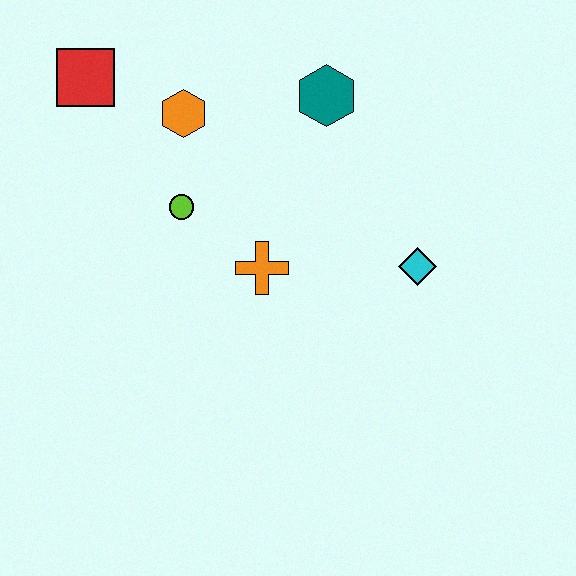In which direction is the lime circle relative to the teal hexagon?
The lime circle is to the left of the teal hexagon.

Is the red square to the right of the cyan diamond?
No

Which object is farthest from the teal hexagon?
The red square is farthest from the teal hexagon.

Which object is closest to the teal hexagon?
The orange hexagon is closest to the teal hexagon.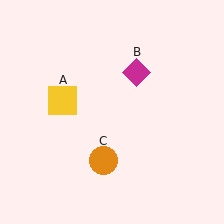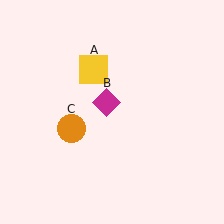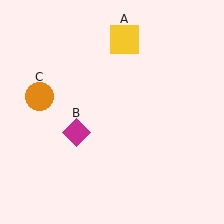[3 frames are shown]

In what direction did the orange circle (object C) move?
The orange circle (object C) moved up and to the left.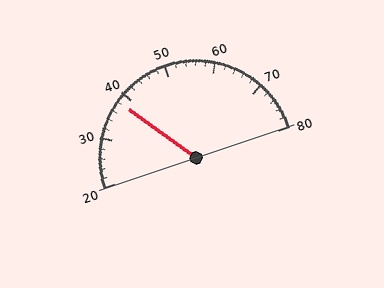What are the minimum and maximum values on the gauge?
The gauge ranges from 20 to 80.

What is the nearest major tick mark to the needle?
The nearest major tick mark is 40.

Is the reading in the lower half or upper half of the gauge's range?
The reading is in the lower half of the range (20 to 80).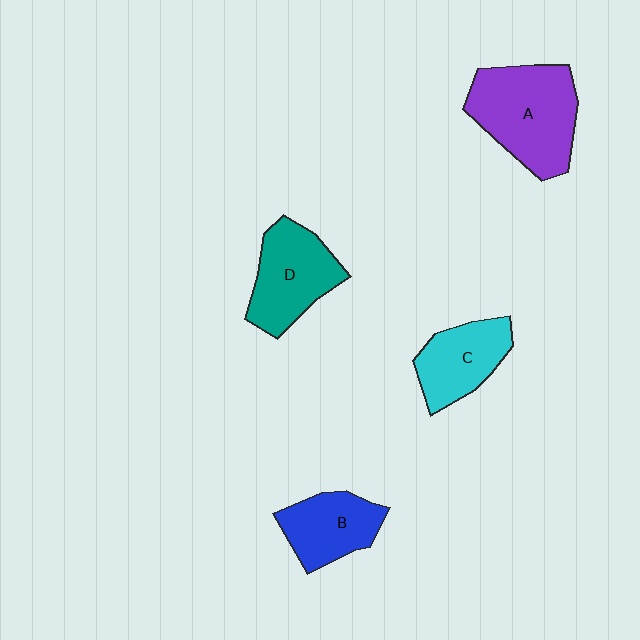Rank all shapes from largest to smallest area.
From largest to smallest: A (purple), D (teal), C (cyan), B (blue).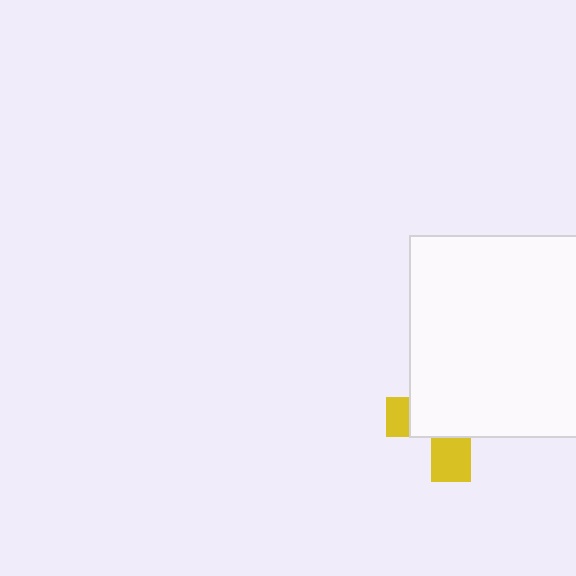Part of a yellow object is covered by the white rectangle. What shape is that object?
It is a cross.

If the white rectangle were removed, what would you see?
You would see the complete yellow cross.